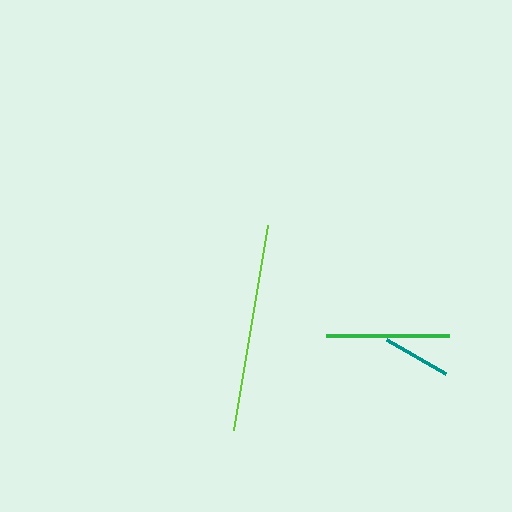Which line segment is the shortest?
The teal line is the shortest at approximately 68 pixels.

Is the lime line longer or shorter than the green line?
The lime line is longer than the green line.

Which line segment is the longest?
The lime line is the longest at approximately 208 pixels.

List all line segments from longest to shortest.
From longest to shortest: lime, green, teal.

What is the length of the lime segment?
The lime segment is approximately 208 pixels long.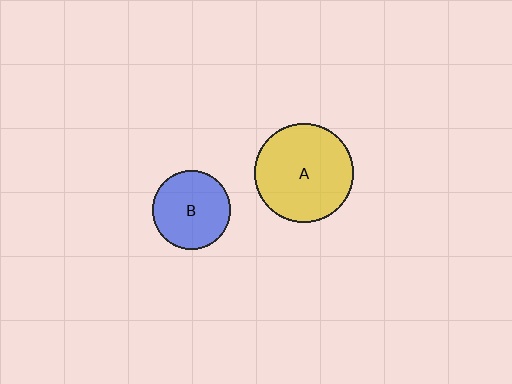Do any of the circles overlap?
No, none of the circles overlap.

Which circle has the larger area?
Circle A (yellow).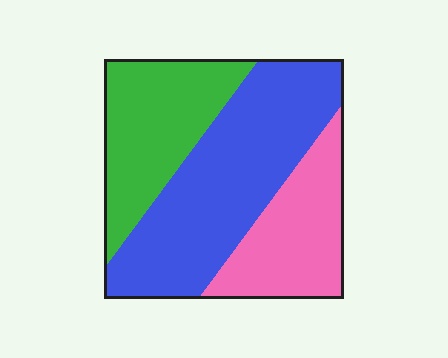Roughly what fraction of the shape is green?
Green covers roughly 30% of the shape.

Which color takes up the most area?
Blue, at roughly 45%.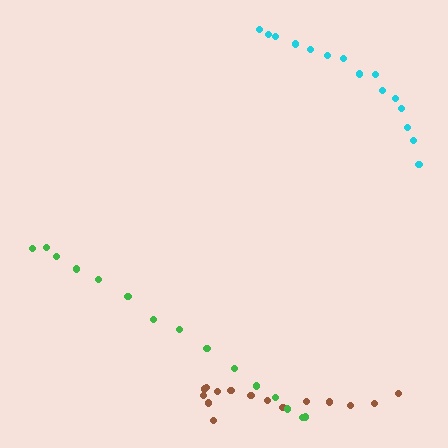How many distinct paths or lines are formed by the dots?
There are 3 distinct paths.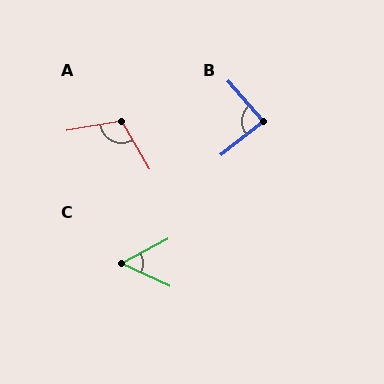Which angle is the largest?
A, at approximately 111 degrees.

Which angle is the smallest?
C, at approximately 53 degrees.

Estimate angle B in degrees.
Approximately 88 degrees.